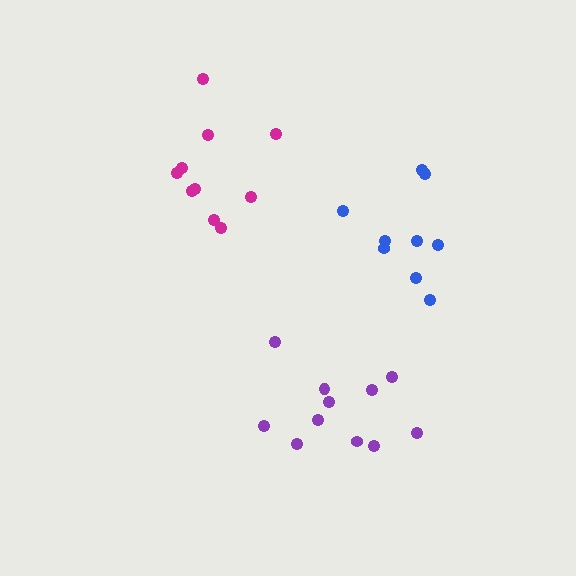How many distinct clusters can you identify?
There are 3 distinct clusters.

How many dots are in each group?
Group 1: 10 dots, Group 2: 11 dots, Group 3: 9 dots (30 total).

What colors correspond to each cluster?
The clusters are colored: magenta, purple, blue.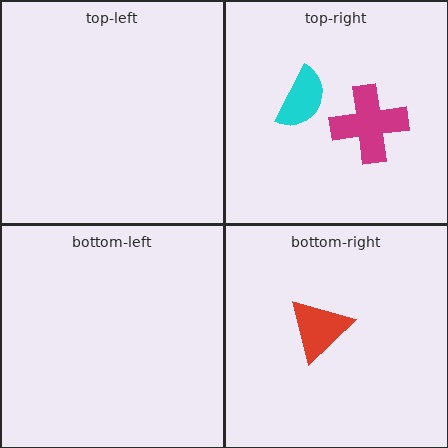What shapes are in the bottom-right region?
The red triangle.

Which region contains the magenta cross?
The top-right region.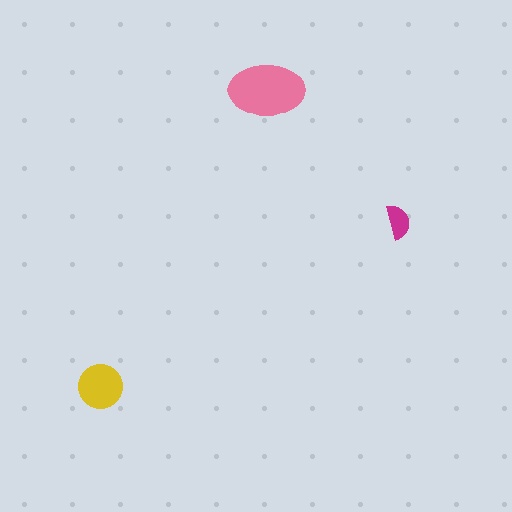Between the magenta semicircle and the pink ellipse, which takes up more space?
The pink ellipse.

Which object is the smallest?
The magenta semicircle.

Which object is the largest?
The pink ellipse.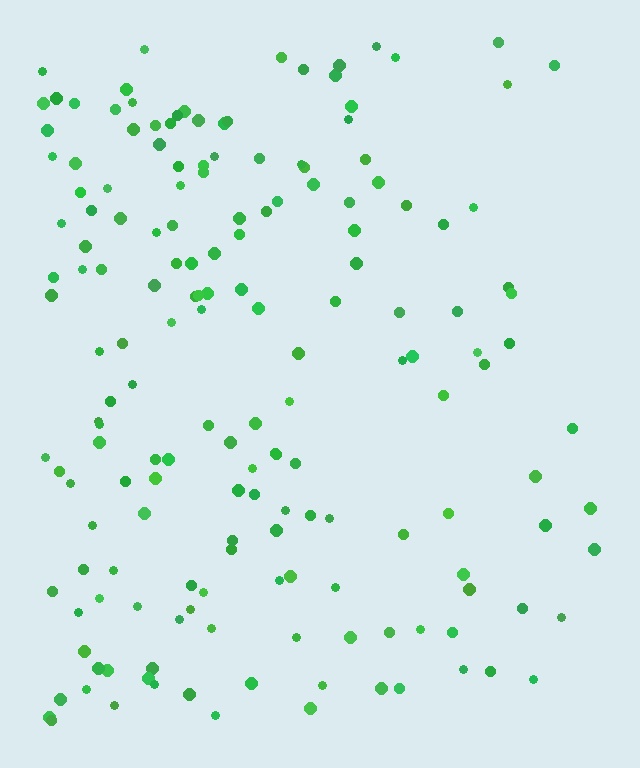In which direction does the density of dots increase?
From right to left, with the left side densest.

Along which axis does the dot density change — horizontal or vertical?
Horizontal.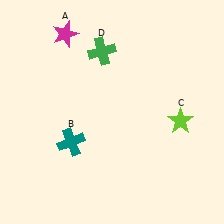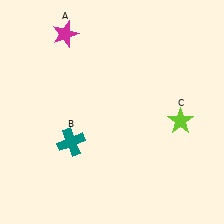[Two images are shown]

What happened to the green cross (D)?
The green cross (D) was removed in Image 2. It was in the top-left area of Image 1.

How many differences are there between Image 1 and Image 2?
There is 1 difference between the two images.